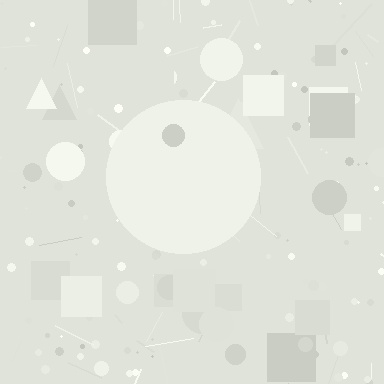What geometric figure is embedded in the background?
A circle is embedded in the background.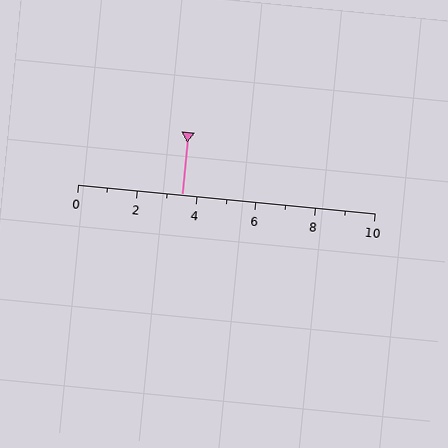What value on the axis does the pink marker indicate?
The marker indicates approximately 3.5.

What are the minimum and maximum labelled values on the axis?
The axis runs from 0 to 10.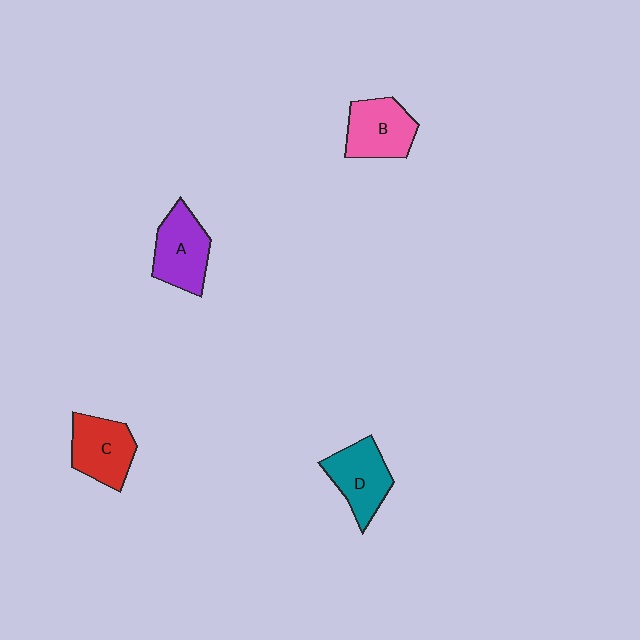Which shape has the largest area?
Shape A (purple).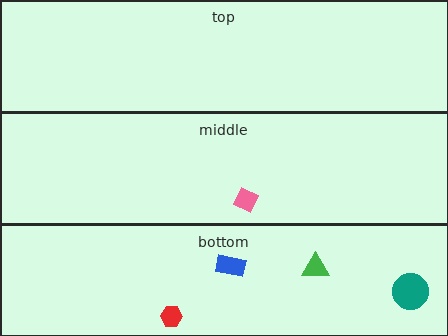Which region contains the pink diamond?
The middle region.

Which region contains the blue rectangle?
The bottom region.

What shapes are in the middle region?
The pink diamond.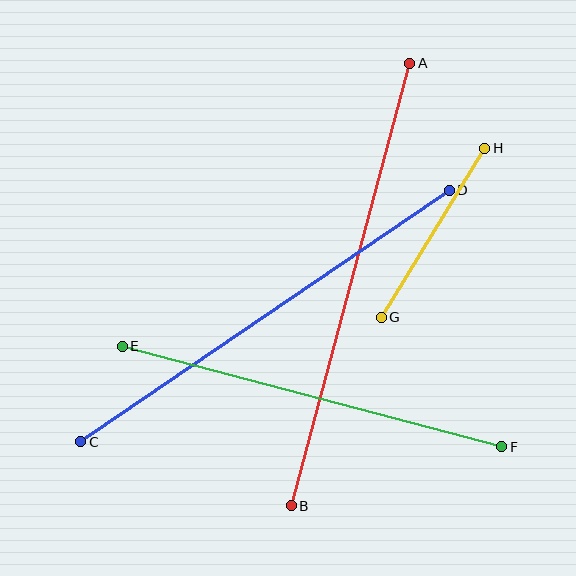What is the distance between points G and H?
The distance is approximately 198 pixels.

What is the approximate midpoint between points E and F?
The midpoint is at approximately (312, 397) pixels.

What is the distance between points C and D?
The distance is approximately 446 pixels.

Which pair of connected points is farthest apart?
Points A and B are farthest apart.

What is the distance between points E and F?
The distance is approximately 392 pixels.